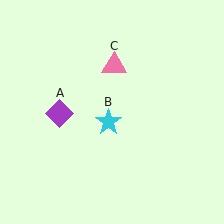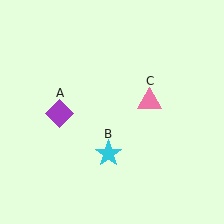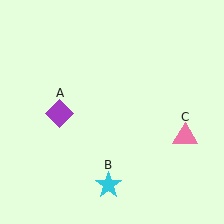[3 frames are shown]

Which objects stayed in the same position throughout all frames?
Purple diamond (object A) remained stationary.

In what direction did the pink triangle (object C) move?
The pink triangle (object C) moved down and to the right.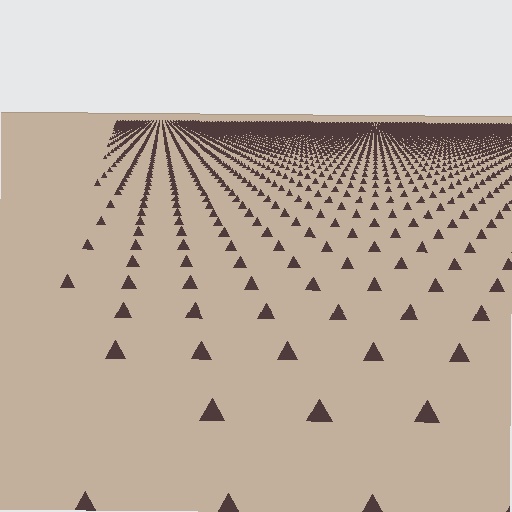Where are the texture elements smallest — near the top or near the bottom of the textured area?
Near the top.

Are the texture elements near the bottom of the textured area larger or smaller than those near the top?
Larger. Near the bottom, elements are closer to the viewer and appear at a bigger on-screen size.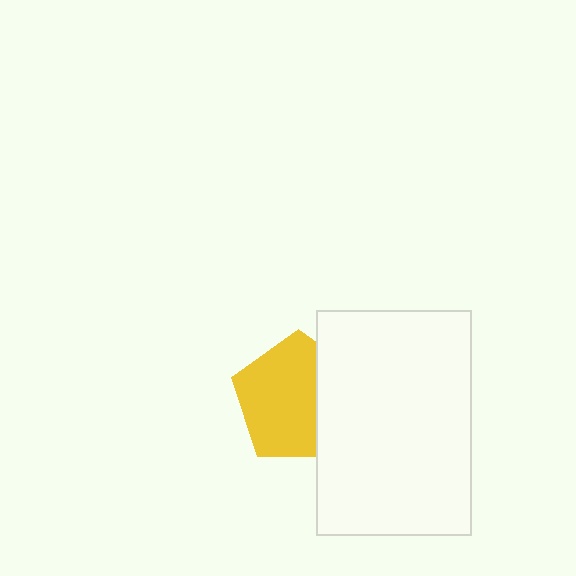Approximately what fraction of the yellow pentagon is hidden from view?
Roughly 33% of the yellow pentagon is hidden behind the white rectangle.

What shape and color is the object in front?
The object in front is a white rectangle.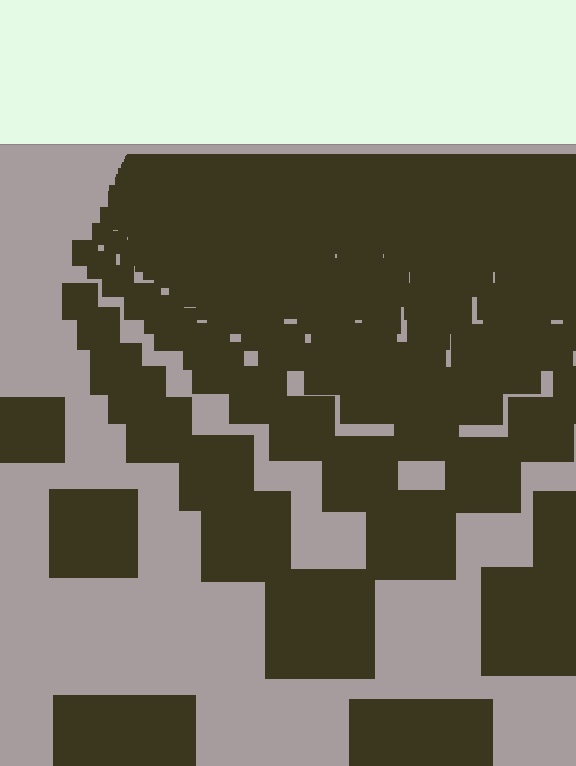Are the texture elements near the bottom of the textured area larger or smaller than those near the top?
Larger. Near the bottom, elements are closer to the viewer and appear at a bigger on-screen size.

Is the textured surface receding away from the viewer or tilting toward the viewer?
The surface is receding away from the viewer. Texture elements get smaller and denser toward the top.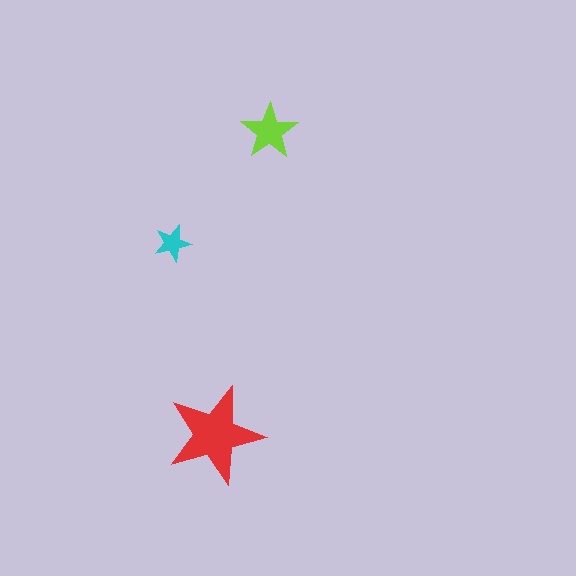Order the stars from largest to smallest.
the red one, the lime one, the cyan one.